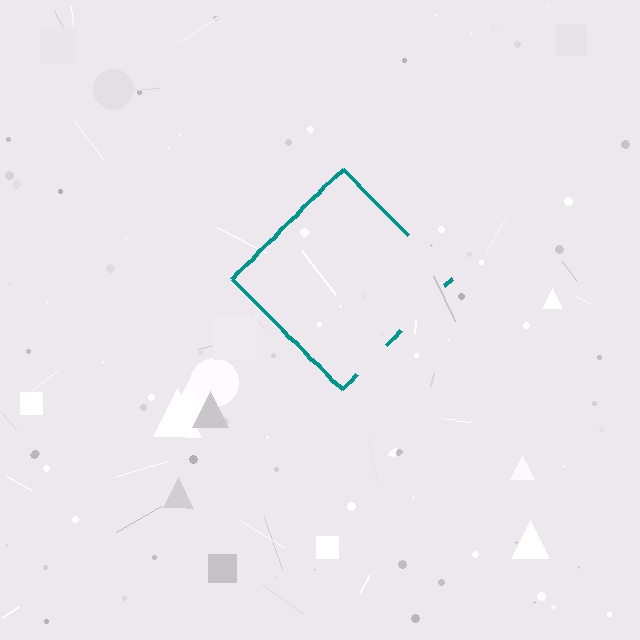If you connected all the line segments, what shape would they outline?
They would outline a diamond.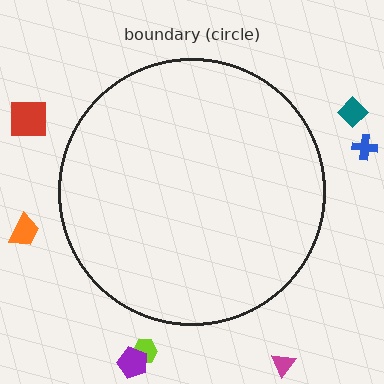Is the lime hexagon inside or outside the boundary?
Outside.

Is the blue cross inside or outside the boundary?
Outside.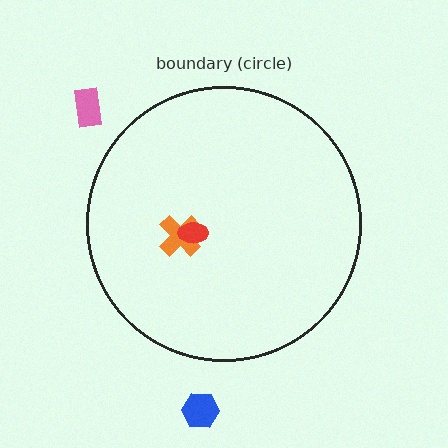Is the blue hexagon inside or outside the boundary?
Outside.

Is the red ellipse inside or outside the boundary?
Inside.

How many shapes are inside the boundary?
2 inside, 2 outside.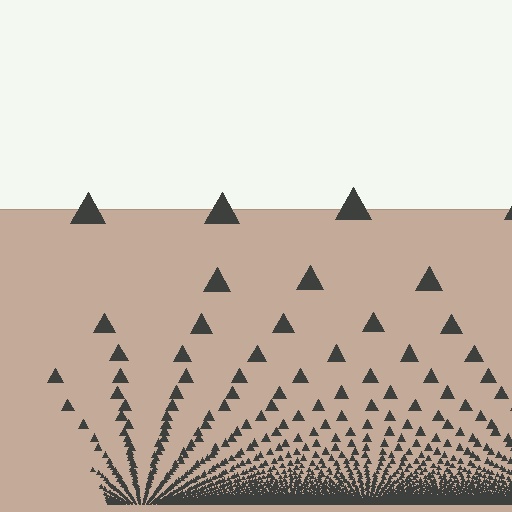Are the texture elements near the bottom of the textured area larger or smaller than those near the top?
Smaller. The gradient is inverted — elements near the bottom are smaller and denser.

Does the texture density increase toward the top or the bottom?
Density increases toward the bottom.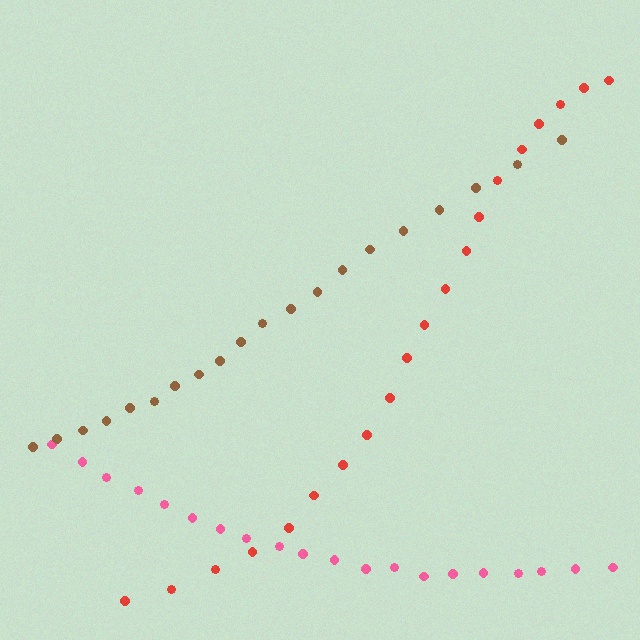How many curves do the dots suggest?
There are 3 distinct paths.